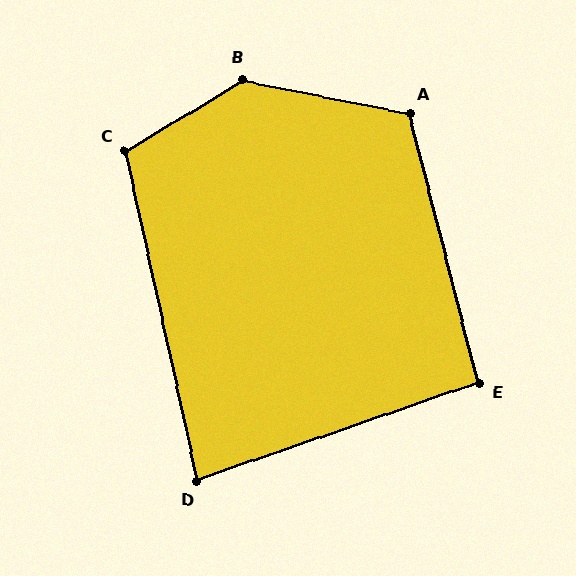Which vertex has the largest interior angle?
B, at approximately 137 degrees.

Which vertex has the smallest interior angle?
D, at approximately 83 degrees.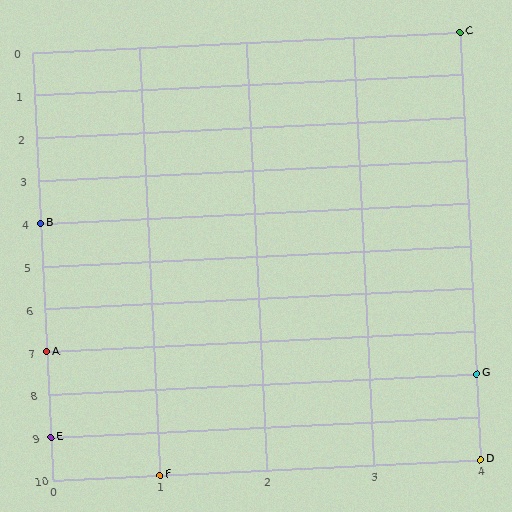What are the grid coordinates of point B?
Point B is at grid coordinates (0, 4).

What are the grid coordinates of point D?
Point D is at grid coordinates (4, 10).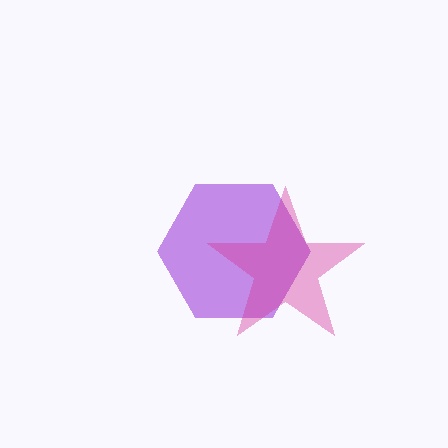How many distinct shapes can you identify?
There are 2 distinct shapes: a purple hexagon, a magenta star.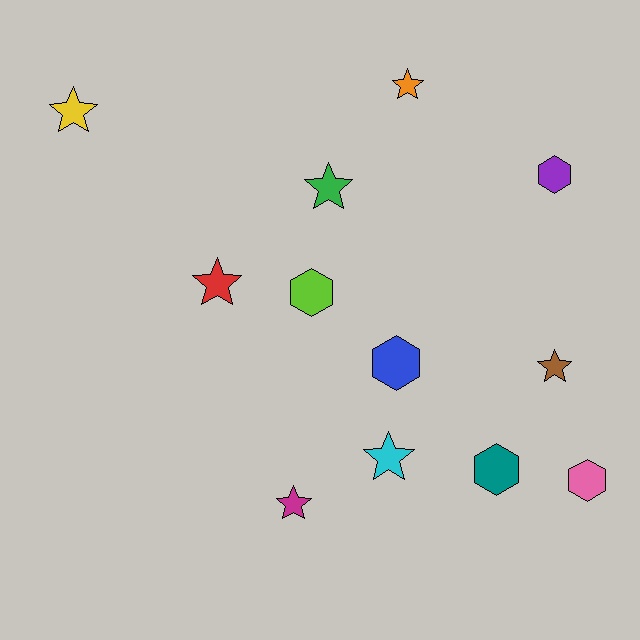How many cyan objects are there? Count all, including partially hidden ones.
There is 1 cyan object.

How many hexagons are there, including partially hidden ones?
There are 5 hexagons.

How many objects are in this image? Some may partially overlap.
There are 12 objects.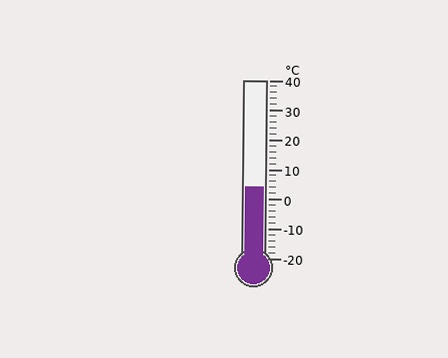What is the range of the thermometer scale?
The thermometer scale ranges from -20°C to 40°C.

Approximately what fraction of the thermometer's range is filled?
The thermometer is filled to approximately 40% of its range.